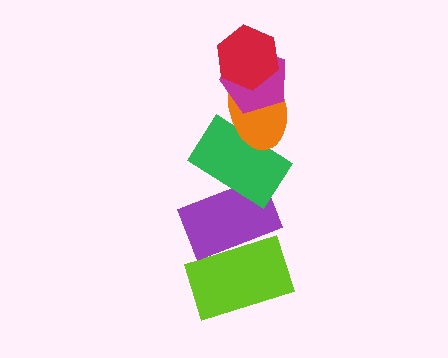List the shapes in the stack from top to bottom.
From top to bottom: the red hexagon, the magenta pentagon, the orange ellipse, the green rectangle, the purple rectangle, the lime rectangle.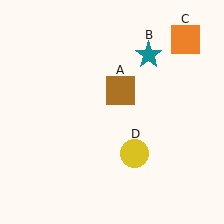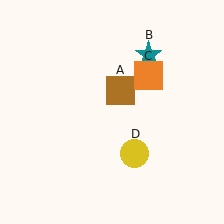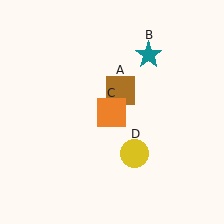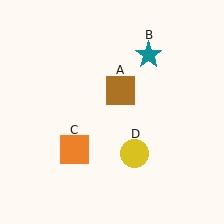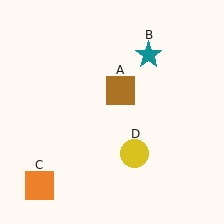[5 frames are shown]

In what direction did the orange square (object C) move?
The orange square (object C) moved down and to the left.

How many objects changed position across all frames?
1 object changed position: orange square (object C).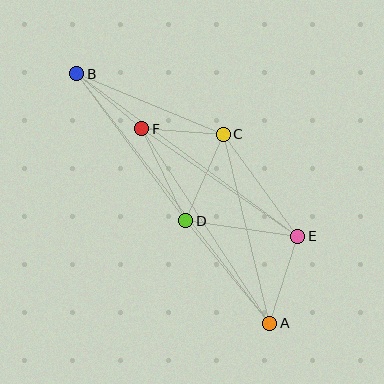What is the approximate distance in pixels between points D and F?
The distance between D and F is approximately 102 pixels.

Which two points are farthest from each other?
Points A and B are farthest from each other.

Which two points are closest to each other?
Points C and F are closest to each other.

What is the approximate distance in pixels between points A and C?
The distance between A and C is approximately 195 pixels.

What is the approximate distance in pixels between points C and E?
The distance between C and E is approximately 126 pixels.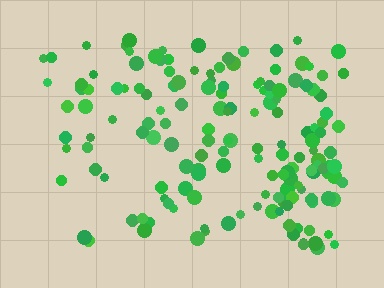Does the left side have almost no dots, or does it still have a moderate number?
Still a moderate number, just noticeably fewer than the right.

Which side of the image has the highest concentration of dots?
The right.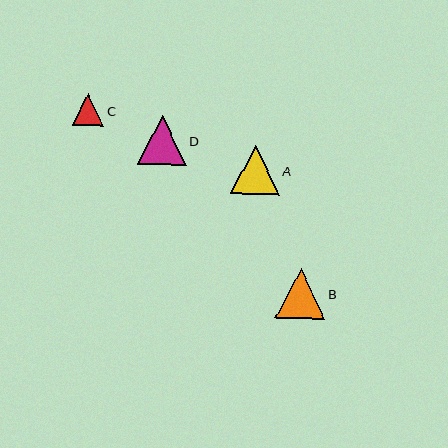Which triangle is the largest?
Triangle B is the largest with a size of approximately 49 pixels.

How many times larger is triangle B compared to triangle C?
Triangle B is approximately 1.6 times the size of triangle C.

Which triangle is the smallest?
Triangle C is the smallest with a size of approximately 32 pixels.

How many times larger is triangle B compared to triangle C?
Triangle B is approximately 1.6 times the size of triangle C.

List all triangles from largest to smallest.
From largest to smallest: B, D, A, C.